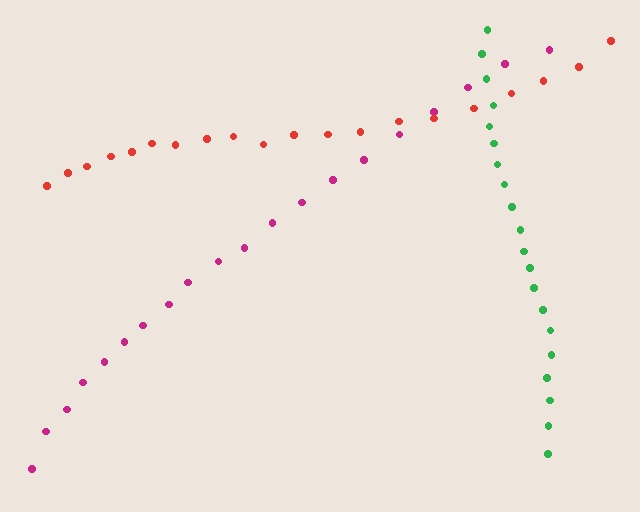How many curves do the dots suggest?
There are 3 distinct paths.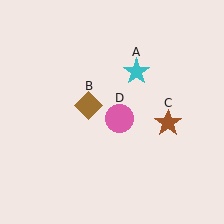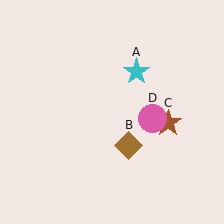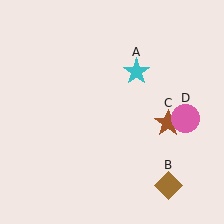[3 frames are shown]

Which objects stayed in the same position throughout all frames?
Cyan star (object A) and brown star (object C) remained stationary.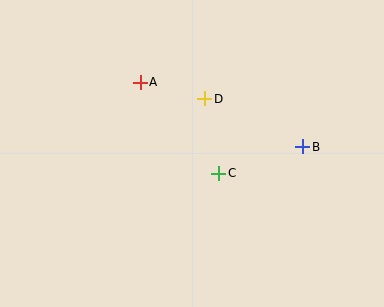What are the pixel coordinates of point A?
Point A is at (140, 82).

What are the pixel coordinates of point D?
Point D is at (205, 99).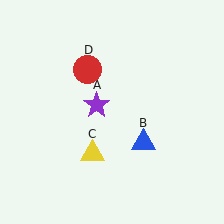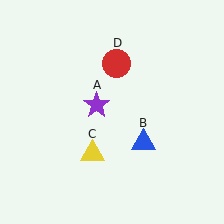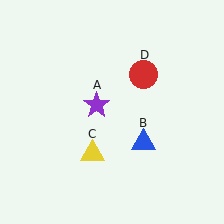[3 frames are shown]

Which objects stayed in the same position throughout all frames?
Purple star (object A) and blue triangle (object B) and yellow triangle (object C) remained stationary.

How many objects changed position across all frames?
1 object changed position: red circle (object D).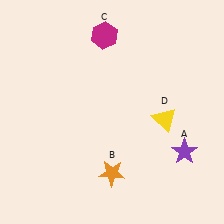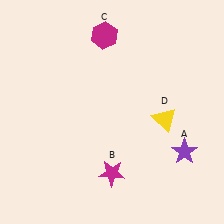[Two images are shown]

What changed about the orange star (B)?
In Image 1, B is orange. In Image 2, it changed to magenta.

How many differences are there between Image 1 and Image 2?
There is 1 difference between the two images.